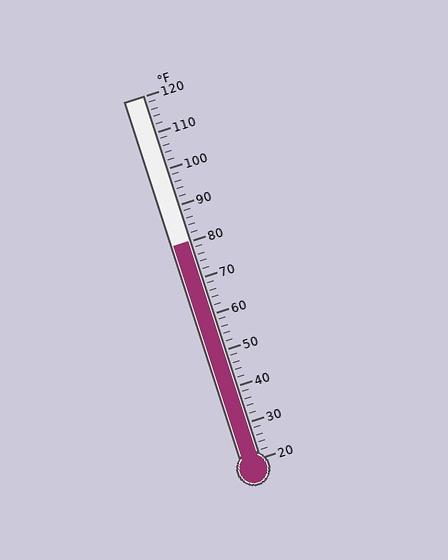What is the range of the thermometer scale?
The thermometer scale ranges from 20°F to 120°F.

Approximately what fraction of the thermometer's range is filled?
The thermometer is filled to approximately 60% of its range.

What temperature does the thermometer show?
The thermometer shows approximately 80°F.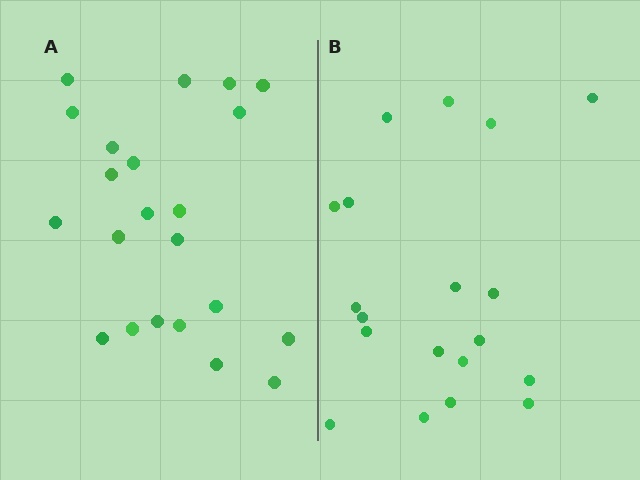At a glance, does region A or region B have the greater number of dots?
Region A (the left region) has more dots.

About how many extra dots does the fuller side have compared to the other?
Region A has just a few more — roughly 2 or 3 more dots than region B.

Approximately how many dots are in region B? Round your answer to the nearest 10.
About 20 dots. (The exact count is 19, which rounds to 20.)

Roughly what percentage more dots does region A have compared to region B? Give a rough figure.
About 15% more.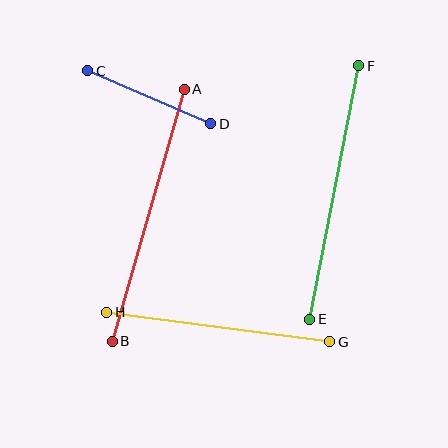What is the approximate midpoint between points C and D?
The midpoint is at approximately (149, 97) pixels.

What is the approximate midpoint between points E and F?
The midpoint is at approximately (334, 192) pixels.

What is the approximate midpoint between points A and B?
The midpoint is at approximately (148, 215) pixels.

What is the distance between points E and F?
The distance is approximately 259 pixels.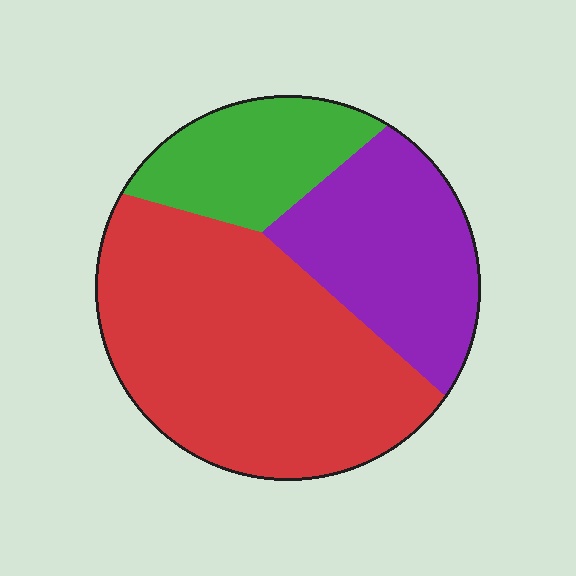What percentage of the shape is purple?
Purple covers roughly 30% of the shape.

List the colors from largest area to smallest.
From largest to smallest: red, purple, green.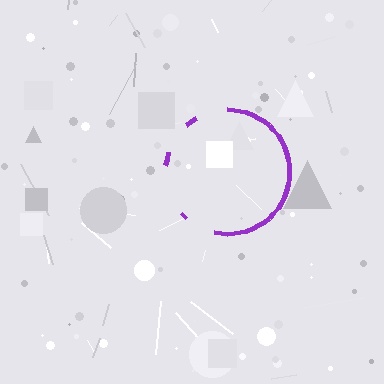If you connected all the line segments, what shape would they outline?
They would outline a circle.